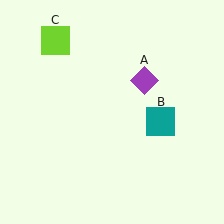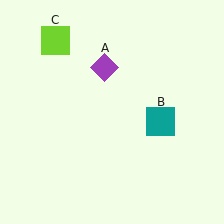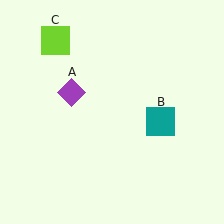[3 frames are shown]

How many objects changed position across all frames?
1 object changed position: purple diamond (object A).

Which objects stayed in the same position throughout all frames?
Teal square (object B) and lime square (object C) remained stationary.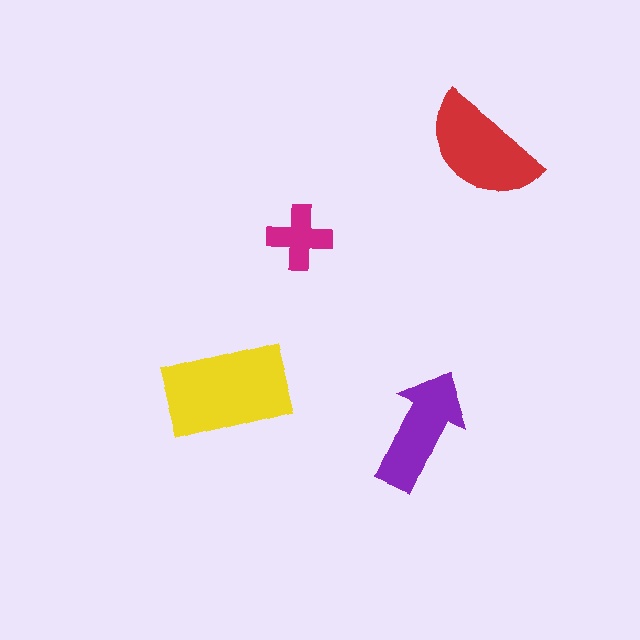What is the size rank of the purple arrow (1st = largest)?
3rd.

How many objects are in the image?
There are 4 objects in the image.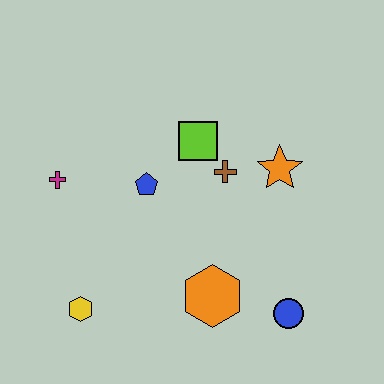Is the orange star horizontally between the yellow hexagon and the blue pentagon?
No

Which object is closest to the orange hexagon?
The blue circle is closest to the orange hexagon.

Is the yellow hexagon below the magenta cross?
Yes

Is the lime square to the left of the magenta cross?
No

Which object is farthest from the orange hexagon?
The magenta cross is farthest from the orange hexagon.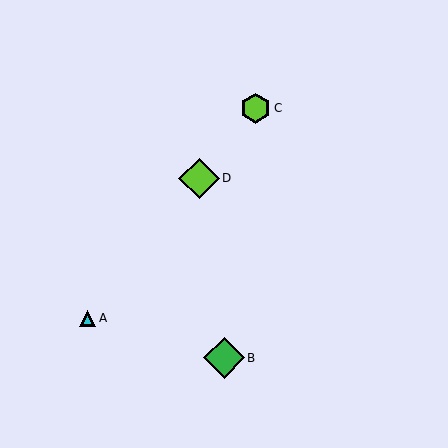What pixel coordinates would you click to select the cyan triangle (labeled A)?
Click at (88, 318) to select the cyan triangle A.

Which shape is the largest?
The green diamond (labeled B) is the largest.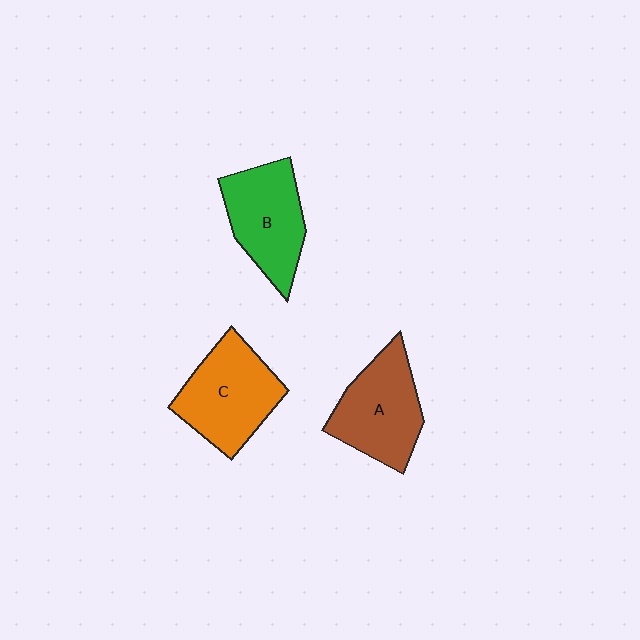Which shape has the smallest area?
Shape B (green).